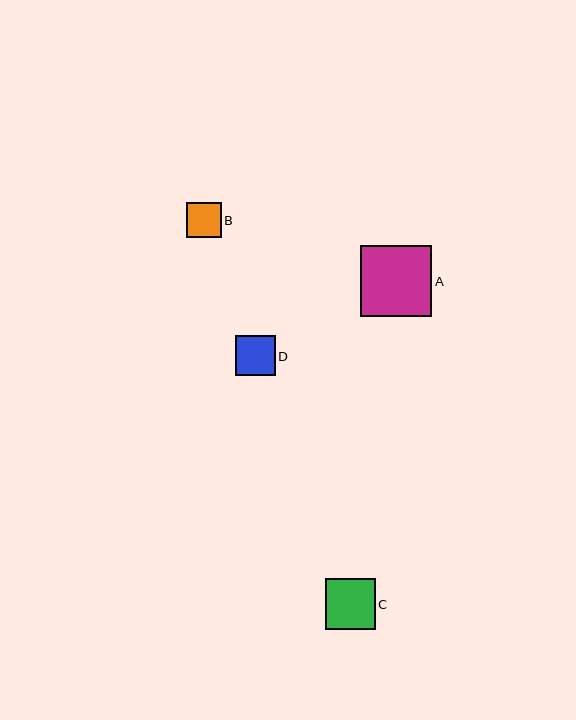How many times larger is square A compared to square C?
Square A is approximately 1.4 times the size of square C.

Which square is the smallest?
Square B is the smallest with a size of approximately 35 pixels.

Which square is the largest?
Square A is the largest with a size of approximately 71 pixels.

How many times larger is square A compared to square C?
Square A is approximately 1.4 times the size of square C.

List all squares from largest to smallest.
From largest to smallest: A, C, D, B.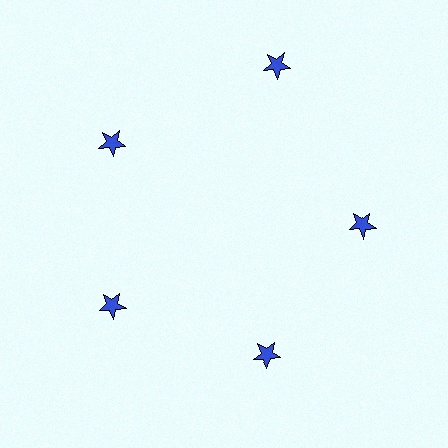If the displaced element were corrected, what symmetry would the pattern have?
It would have 5-fold rotational symmetry — the pattern would map onto itself every 72 degrees.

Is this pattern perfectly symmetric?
No. The 5 blue stars are arranged in a ring, but one element near the 1 o'clock position is pushed outward from the center, breaking the 5-fold rotational symmetry.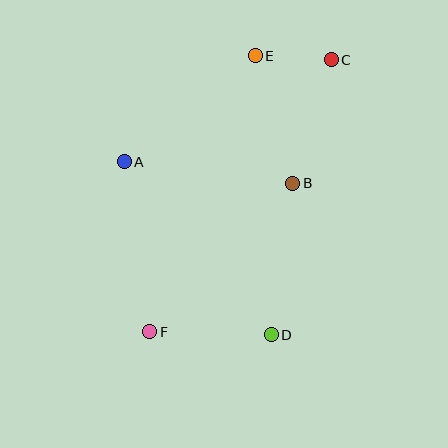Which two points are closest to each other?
Points C and E are closest to each other.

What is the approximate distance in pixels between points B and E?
The distance between B and E is approximately 133 pixels.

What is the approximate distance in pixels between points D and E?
The distance between D and E is approximately 280 pixels.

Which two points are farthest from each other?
Points C and F are farthest from each other.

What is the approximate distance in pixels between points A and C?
The distance between A and C is approximately 231 pixels.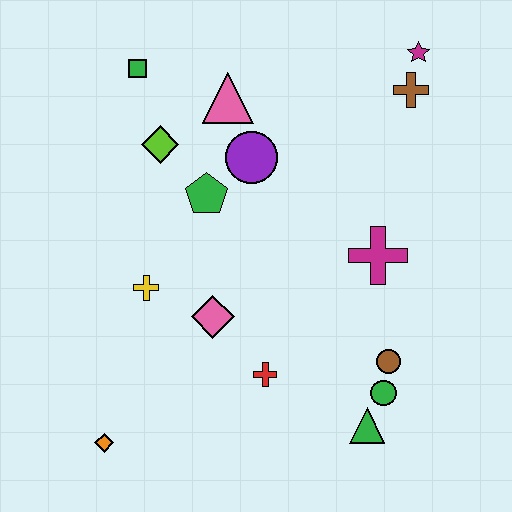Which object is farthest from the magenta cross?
The orange diamond is farthest from the magenta cross.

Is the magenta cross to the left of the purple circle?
No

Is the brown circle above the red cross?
Yes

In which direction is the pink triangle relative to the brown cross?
The pink triangle is to the left of the brown cross.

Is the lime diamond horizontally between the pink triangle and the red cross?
No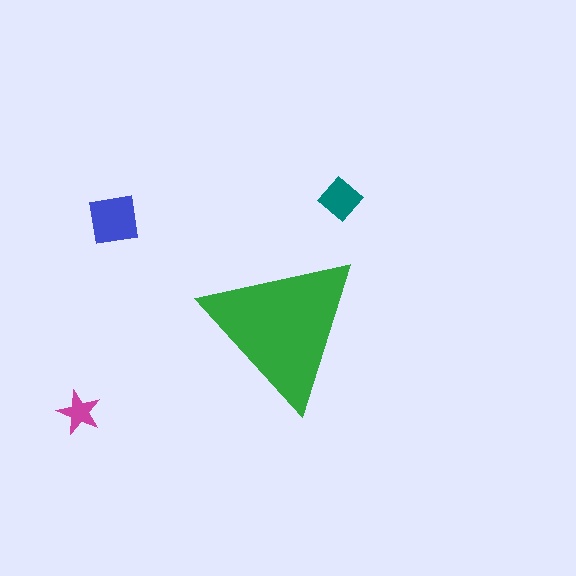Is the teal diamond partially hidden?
No, the teal diamond is fully visible.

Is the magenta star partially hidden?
No, the magenta star is fully visible.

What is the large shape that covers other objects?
A green triangle.